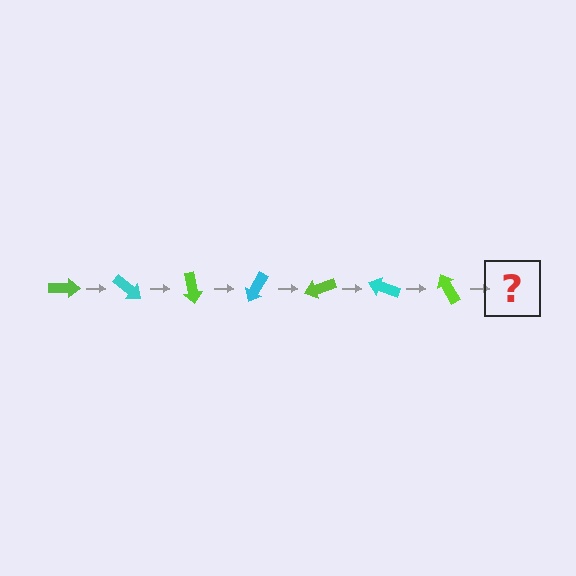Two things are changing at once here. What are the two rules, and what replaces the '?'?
The two rules are that it rotates 40 degrees each step and the color cycles through lime and cyan. The '?' should be a cyan arrow, rotated 280 degrees from the start.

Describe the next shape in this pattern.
It should be a cyan arrow, rotated 280 degrees from the start.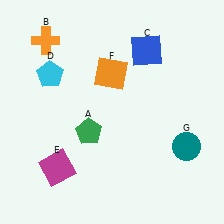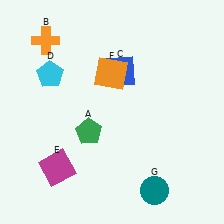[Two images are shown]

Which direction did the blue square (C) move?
The blue square (C) moved left.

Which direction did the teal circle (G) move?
The teal circle (G) moved down.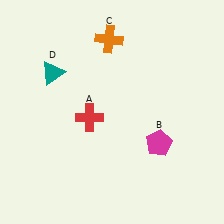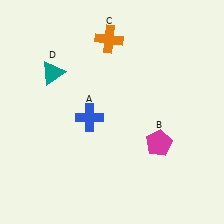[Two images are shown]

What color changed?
The cross (A) changed from red in Image 1 to blue in Image 2.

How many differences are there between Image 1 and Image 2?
There is 1 difference between the two images.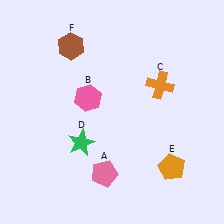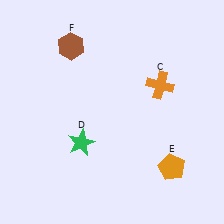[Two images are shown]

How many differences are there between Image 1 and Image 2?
There are 2 differences between the two images.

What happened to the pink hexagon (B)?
The pink hexagon (B) was removed in Image 2. It was in the top-left area of Image 1.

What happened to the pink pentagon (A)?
The pink pentagon (A) was removed in Image 2. It was in the bottom-left area of Image 1.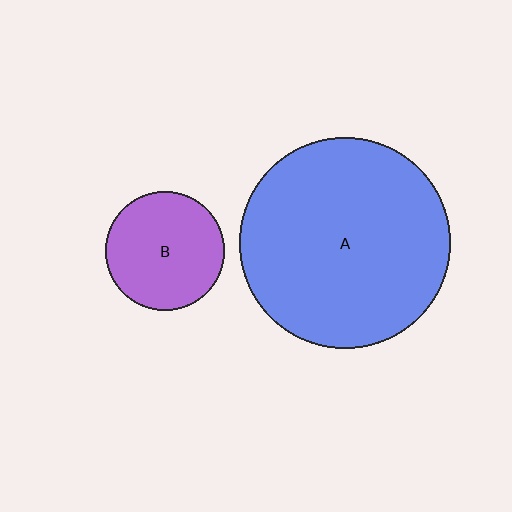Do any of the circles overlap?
No, none of the circles overlap.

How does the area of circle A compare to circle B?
Approximately 3.1 times.